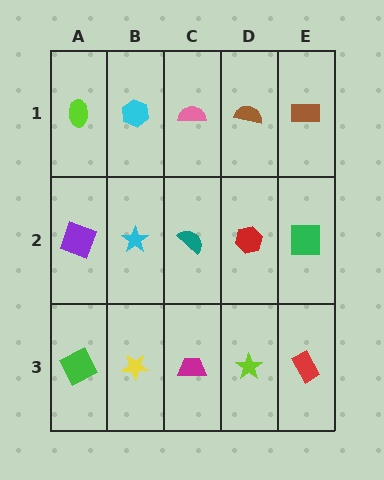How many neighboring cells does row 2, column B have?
4.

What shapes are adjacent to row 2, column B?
A cyan hexagon (row 1, column B), a yellow star (row 3, column B), a purple square (row 2, column A), a teal semicircle (row 2, column C).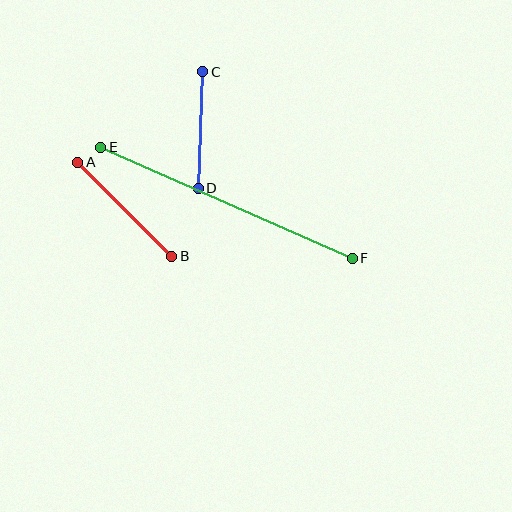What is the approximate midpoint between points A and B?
The midpoint is at approximately (125, 209) pixels.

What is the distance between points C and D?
The distance is approximately 116 pixels.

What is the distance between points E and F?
The distance is approximately 275 pixels.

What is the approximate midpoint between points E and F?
The midpoint is at approximately (226, 203) pixels.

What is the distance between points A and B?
The distance is approximately 133 pixels.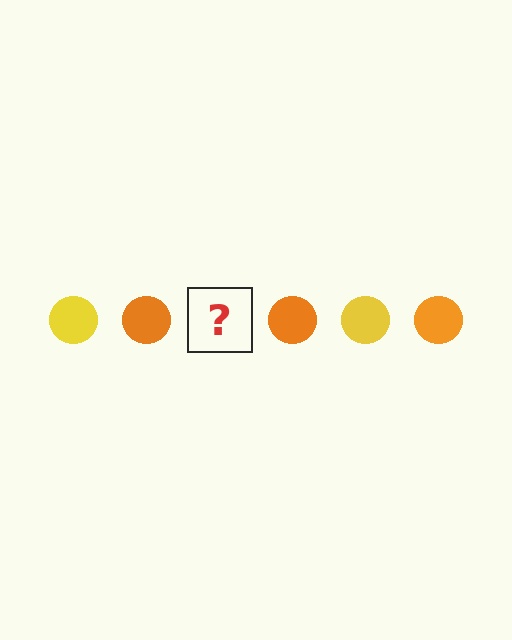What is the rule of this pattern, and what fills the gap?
The rule is that the pattern cycles through yellow, orange circles. The gap should be filled with a yellow circle.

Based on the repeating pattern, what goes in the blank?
The blank should be a yellow circle.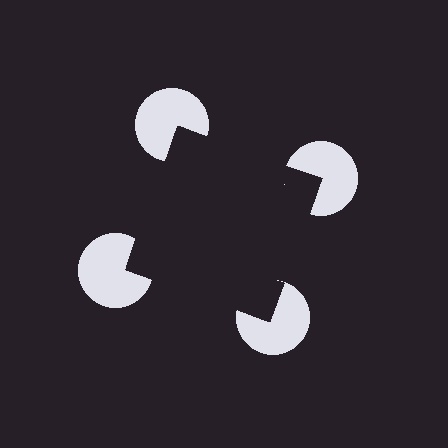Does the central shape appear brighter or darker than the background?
It typically appears slightly darker than the background, even though no actual brightness change is drawn.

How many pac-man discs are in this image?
There are 4 — one at each vertex of the illusory square.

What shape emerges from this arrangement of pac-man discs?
An illusory square — its edges are inferred from the aligned wedge cuts in the pac-man discs, not physically drawn.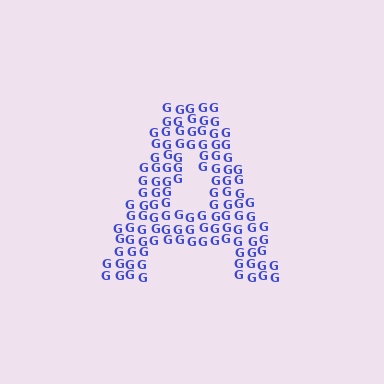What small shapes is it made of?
It is made of small letter G's.